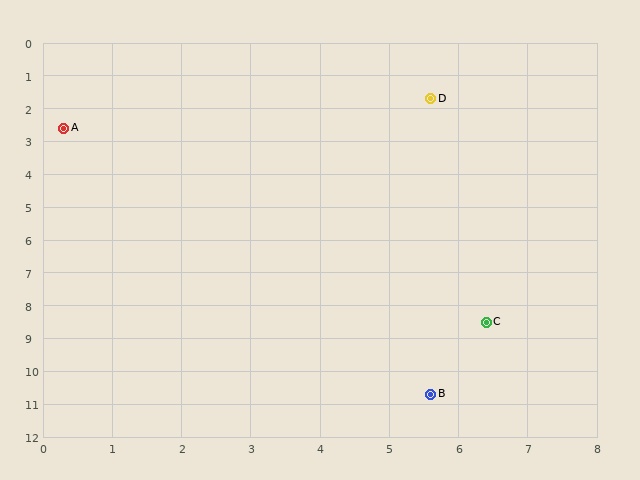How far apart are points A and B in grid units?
Points A and B are about 9.7 grid units apart.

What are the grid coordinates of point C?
Point C is at approximately (6.4, 8.5).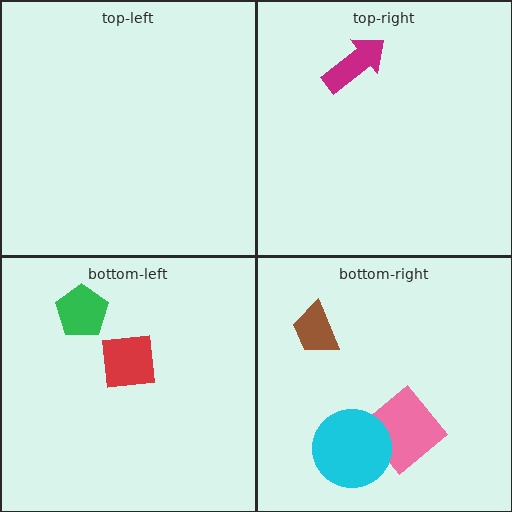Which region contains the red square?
The bottom-left region.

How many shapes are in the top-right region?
1.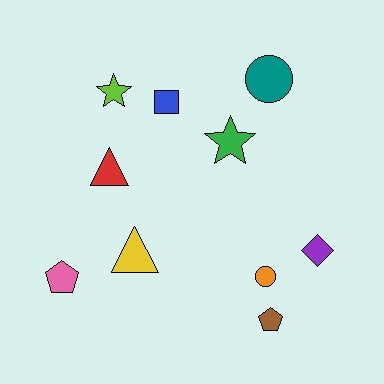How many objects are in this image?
There are 10 objects.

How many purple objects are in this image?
There is 1 purple object.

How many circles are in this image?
There are 2 circles.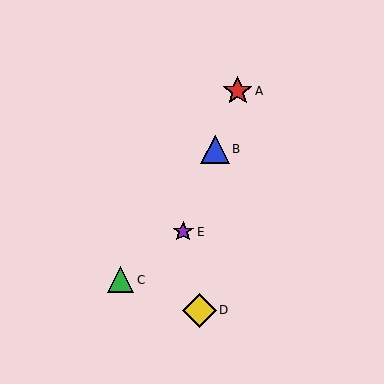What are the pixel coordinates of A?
Object A is at (238, 91).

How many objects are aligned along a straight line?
3 objects (A, B, E) are aligned along a straight line.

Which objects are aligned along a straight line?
Objects A, B, E are aligned along a straight line.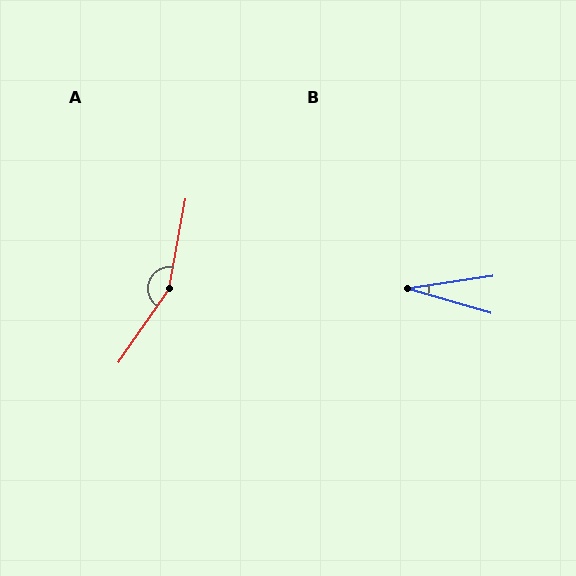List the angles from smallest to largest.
B (24°), A (156°).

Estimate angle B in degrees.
Approximately 24 degrees.